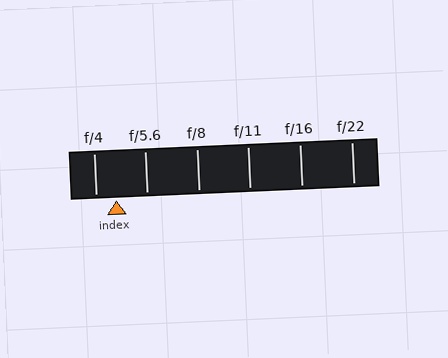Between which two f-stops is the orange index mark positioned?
The index mark is between f/4 and f/5.6.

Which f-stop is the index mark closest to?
The index mark is closest to f/4.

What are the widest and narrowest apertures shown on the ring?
The widest aperture shown is f/4 and the narrowest is f/22.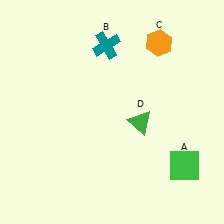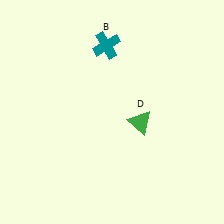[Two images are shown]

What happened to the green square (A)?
The green square (A) was removed in Image 2. It was in the bottom-right area of Image 1.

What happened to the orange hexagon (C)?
The orange hexagon (C) was removed in Image 2. It was in the top-right area of Image 1.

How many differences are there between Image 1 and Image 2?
There are 2 differences between the two images.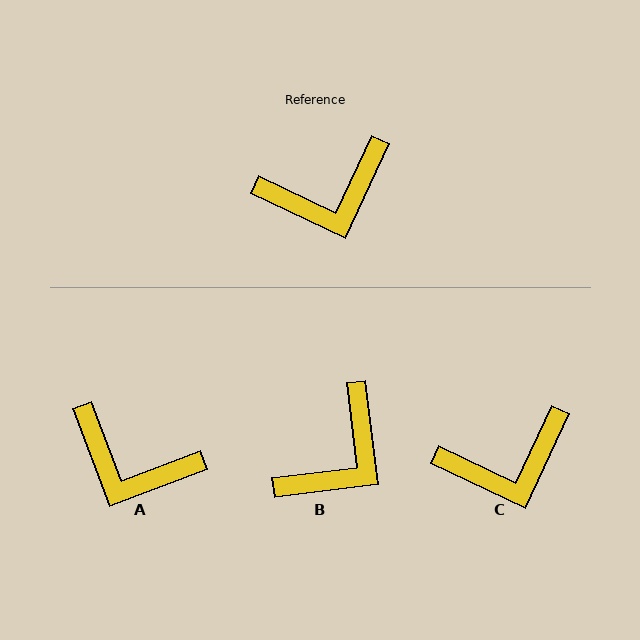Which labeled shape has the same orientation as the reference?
C.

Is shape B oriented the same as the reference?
No, it is off by about 32 degrees.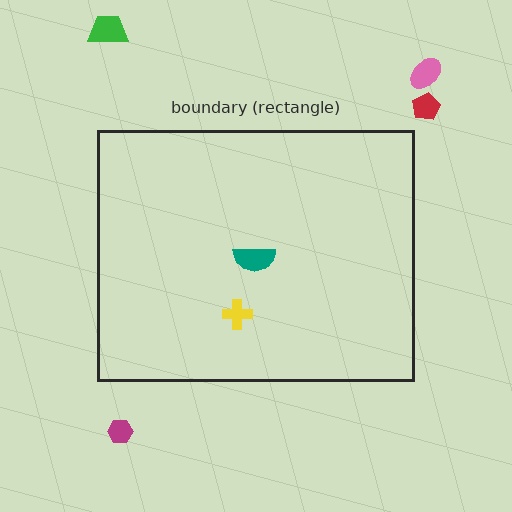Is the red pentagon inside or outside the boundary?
Outside.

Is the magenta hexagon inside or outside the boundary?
Outside.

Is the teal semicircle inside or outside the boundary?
Inside.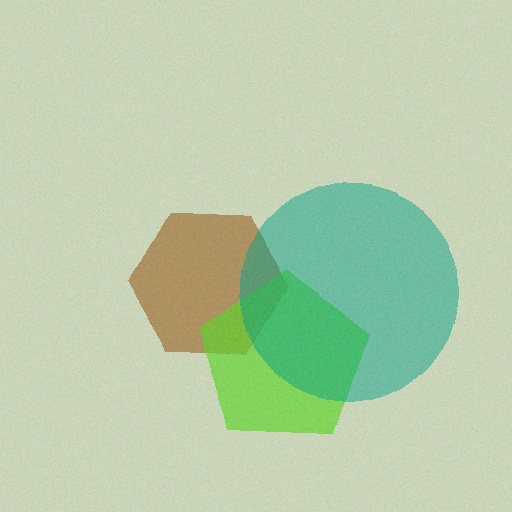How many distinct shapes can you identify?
There are 3 distinct shapes: a brown hexagon, a lime pentagon, a teal circle.